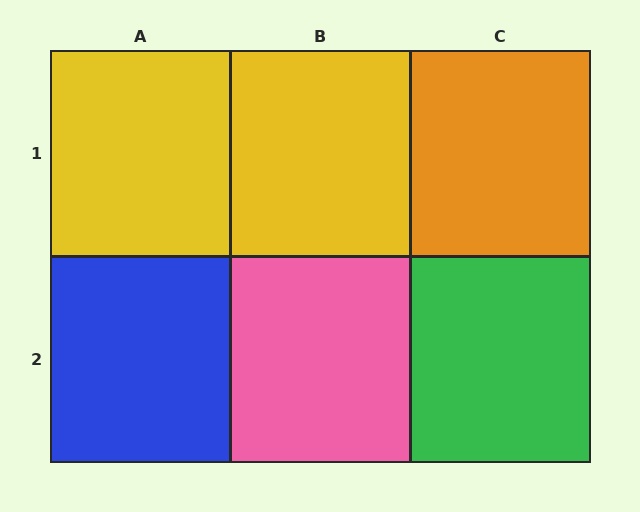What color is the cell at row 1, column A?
Yellow.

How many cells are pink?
1 cell is pink.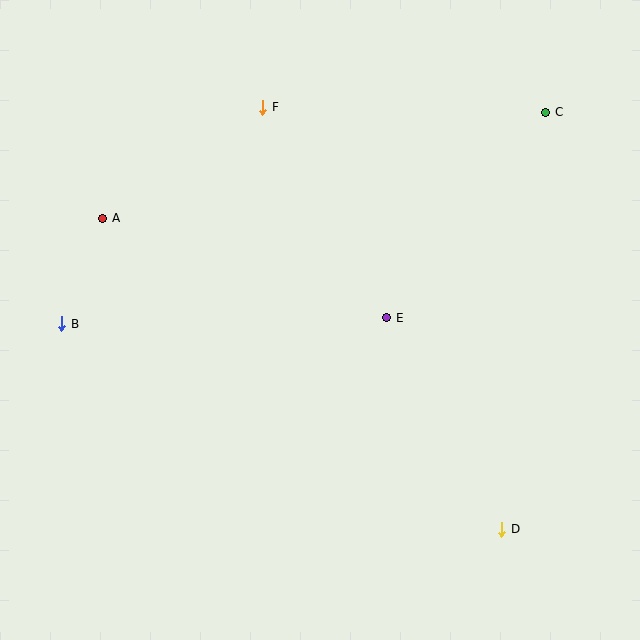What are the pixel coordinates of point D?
Point D is at (502, 529).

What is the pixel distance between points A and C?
The distance between A and C is 455 pixels.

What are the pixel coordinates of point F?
Point F is at (263, 107).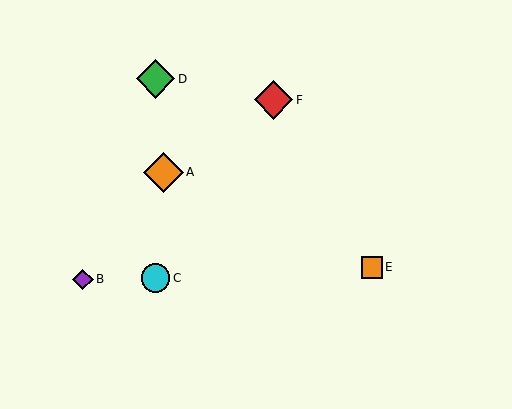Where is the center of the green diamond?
The center of the green diamond is at (156, 79).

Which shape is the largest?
The orange diamond (labeled A) is the largest.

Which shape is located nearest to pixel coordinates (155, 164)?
The orange diamond (labeled A) at (163, 172) is nearest to that location.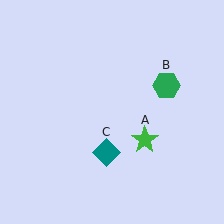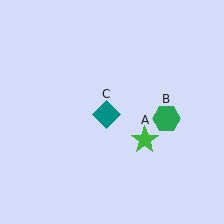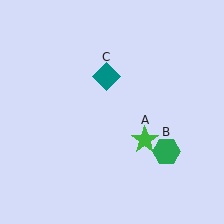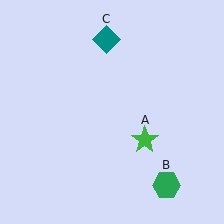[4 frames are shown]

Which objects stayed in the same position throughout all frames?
Green star (object A) remained stationary.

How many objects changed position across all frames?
2 objects changed position: green hexagon (object B), teal diamond (object C).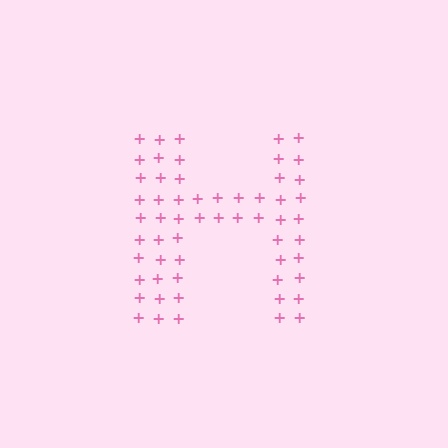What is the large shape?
The large shape is the letter H.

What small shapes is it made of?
It is made of small plus signs.